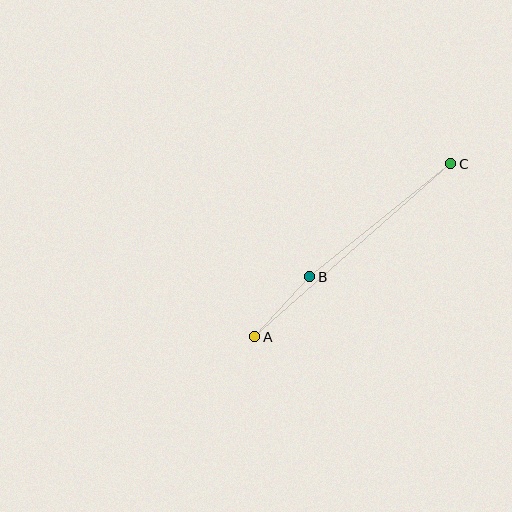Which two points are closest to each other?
Points A and B are closest to each other.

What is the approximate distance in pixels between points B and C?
The distance between B and C is approximately 181 pixels.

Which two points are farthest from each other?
Points A and C are farthest from each other.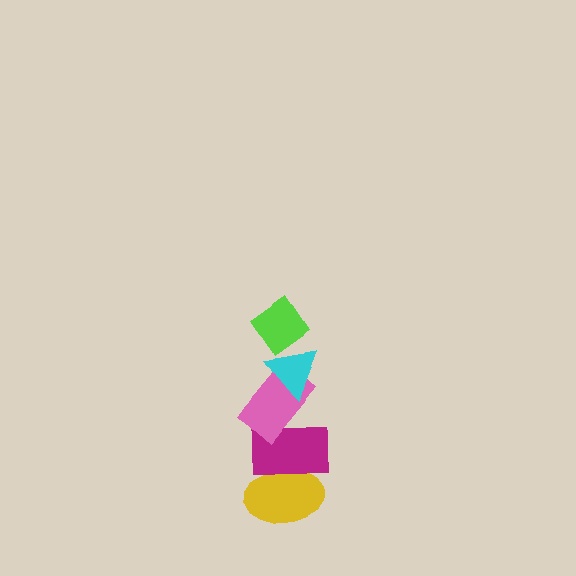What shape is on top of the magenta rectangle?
The pink rectangle is on top of the magenta rectangle.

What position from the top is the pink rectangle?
The pink rectangle is 3rd from the top.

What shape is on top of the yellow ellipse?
The magenta rectangle is on top of the yellow ellipse.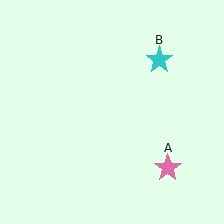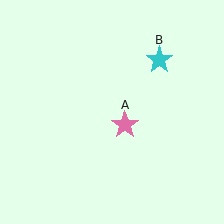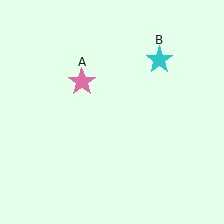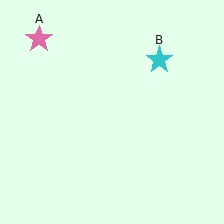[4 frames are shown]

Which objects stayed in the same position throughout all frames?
Cyan star (object B) remained stationary.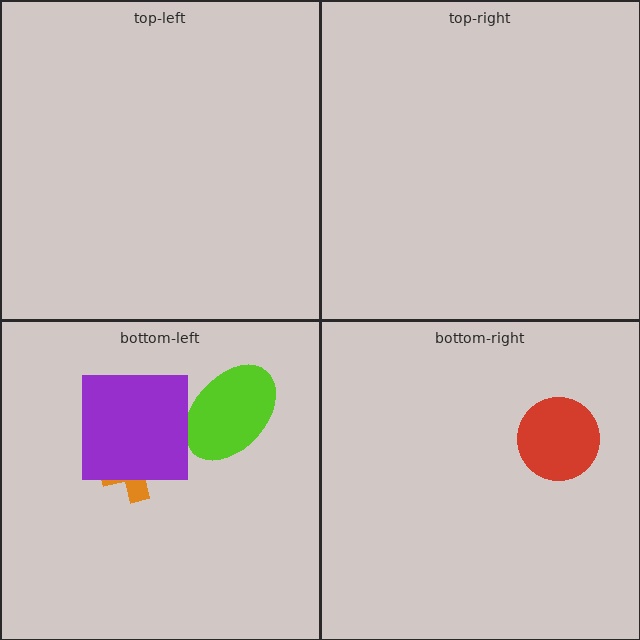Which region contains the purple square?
The bottom-left region.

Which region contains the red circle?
The bottom-right region.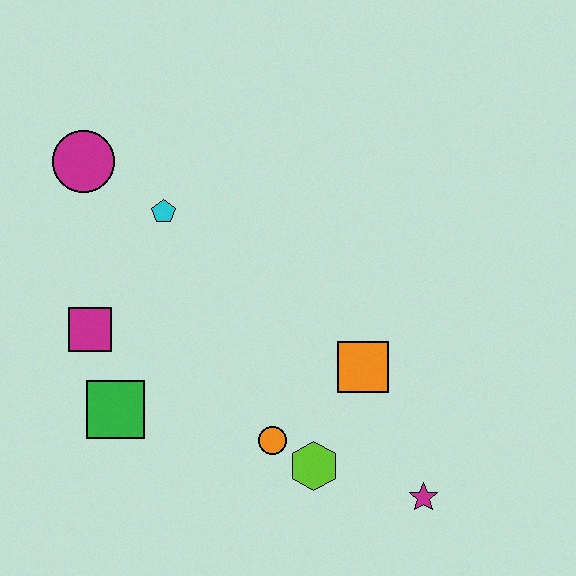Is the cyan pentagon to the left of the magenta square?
No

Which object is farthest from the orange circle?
The magenta circle is farthest from the orange circle.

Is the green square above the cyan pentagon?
No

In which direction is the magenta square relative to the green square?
The magenta square is above the green square.